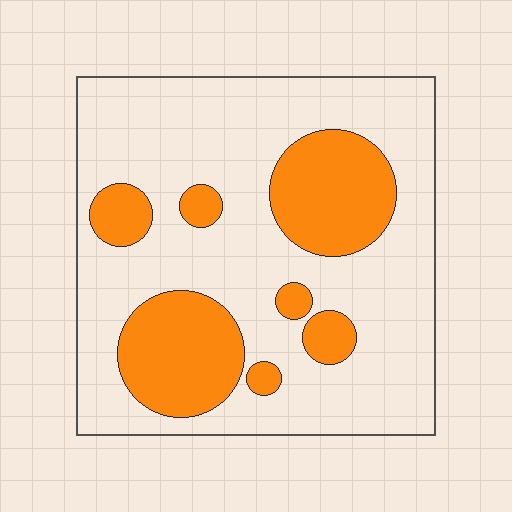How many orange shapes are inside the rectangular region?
7.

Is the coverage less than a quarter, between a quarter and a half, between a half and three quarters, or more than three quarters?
Between a quarter and a half.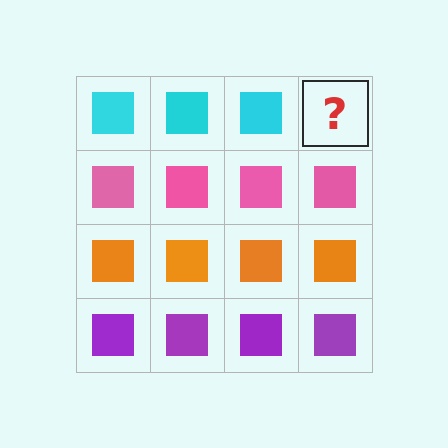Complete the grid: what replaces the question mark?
The question mark should be replaced with a cyan square.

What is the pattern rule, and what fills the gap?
The rule is that each row has a consistent color. The gap should be filled with a cyan square.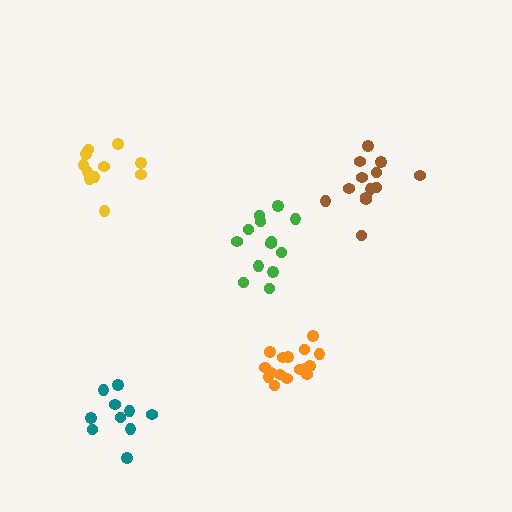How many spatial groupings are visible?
There are 5 spatial groupings.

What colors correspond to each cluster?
The clusters are colored: orange, teal, yellow, brown, green.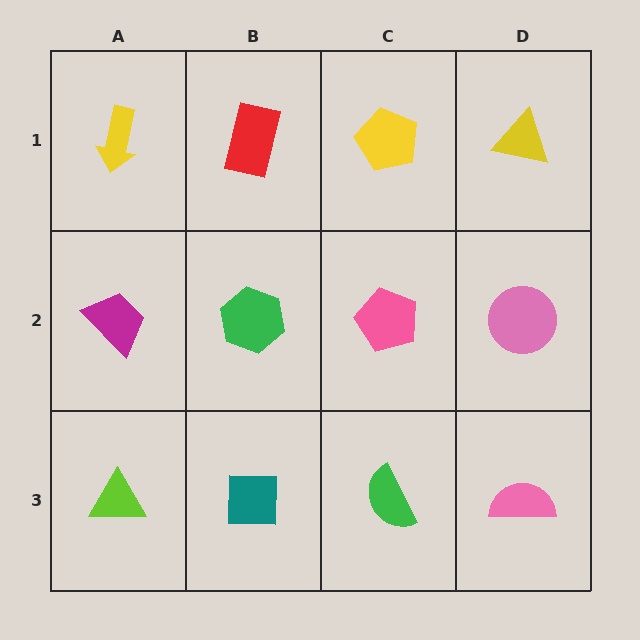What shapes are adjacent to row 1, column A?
A magenta trapezoid (row 2, column A), a red rectangle (row 1, column B).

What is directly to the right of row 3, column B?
A green semicircle.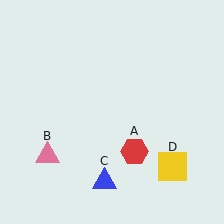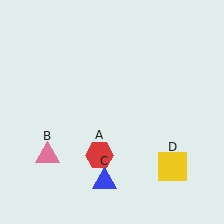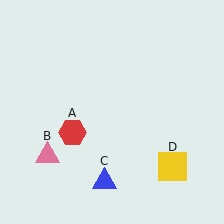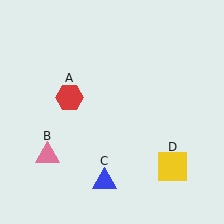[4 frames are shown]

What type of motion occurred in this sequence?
The red hexagon (object A) rotated clockwise around the center of the scene.